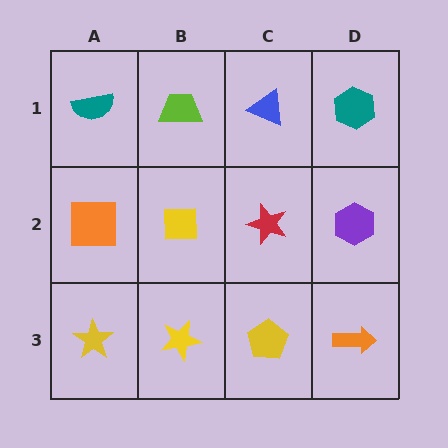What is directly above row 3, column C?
A red star.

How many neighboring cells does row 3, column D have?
2.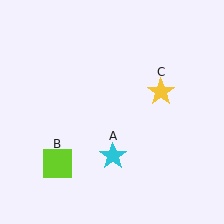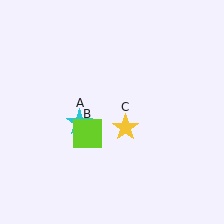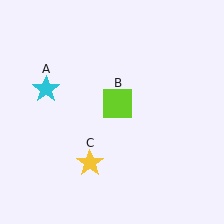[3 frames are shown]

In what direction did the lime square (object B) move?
The lime square (object B) moved up and to the right.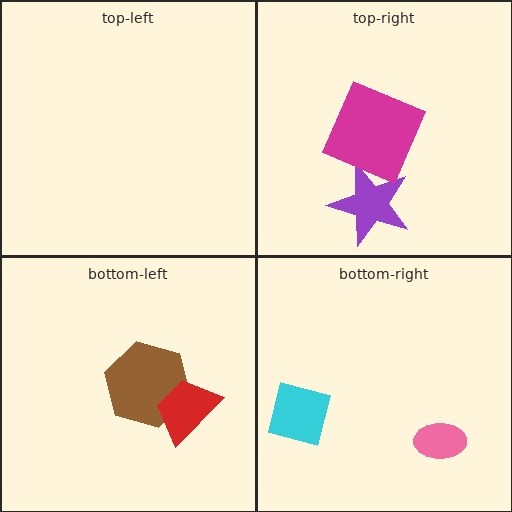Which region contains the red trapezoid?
The bottom-left region.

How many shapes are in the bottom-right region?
2.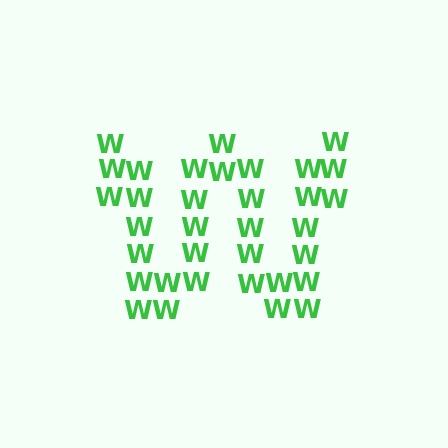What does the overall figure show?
The overall figure shows the letter W.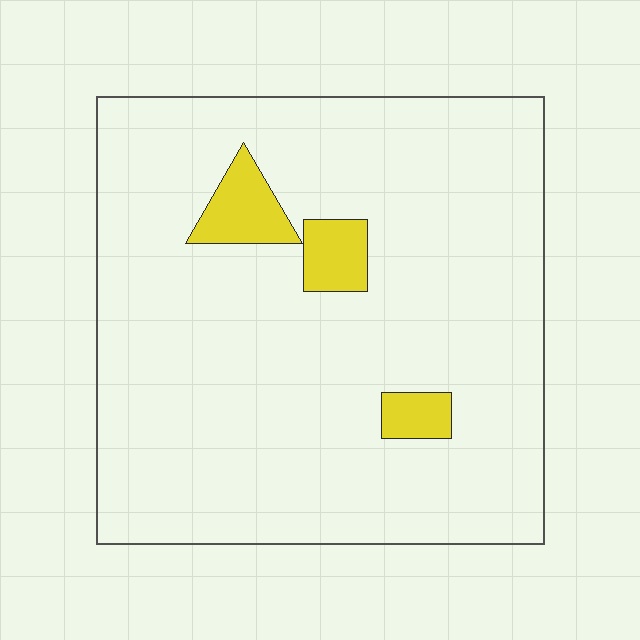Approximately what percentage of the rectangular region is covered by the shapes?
Approximately 5%.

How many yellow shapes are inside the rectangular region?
3.